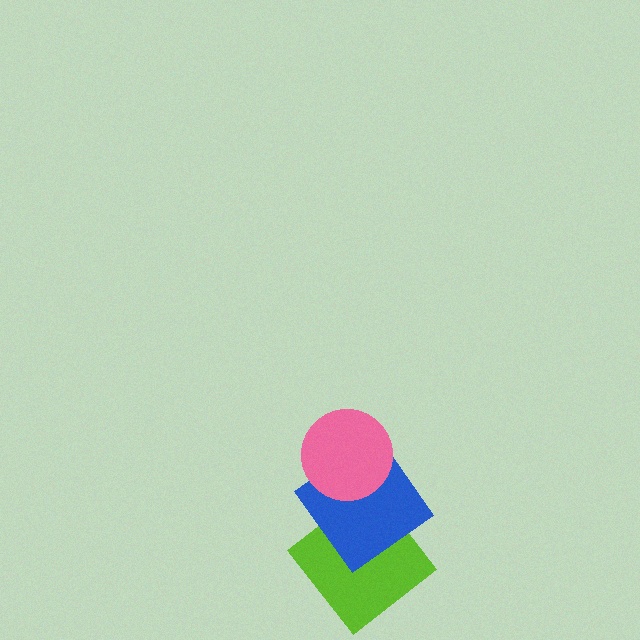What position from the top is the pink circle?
The pink circle is 1st from the top.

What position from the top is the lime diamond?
The lime diamond is 3rd from the top.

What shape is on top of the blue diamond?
The pink circle is on top of the blue diamond.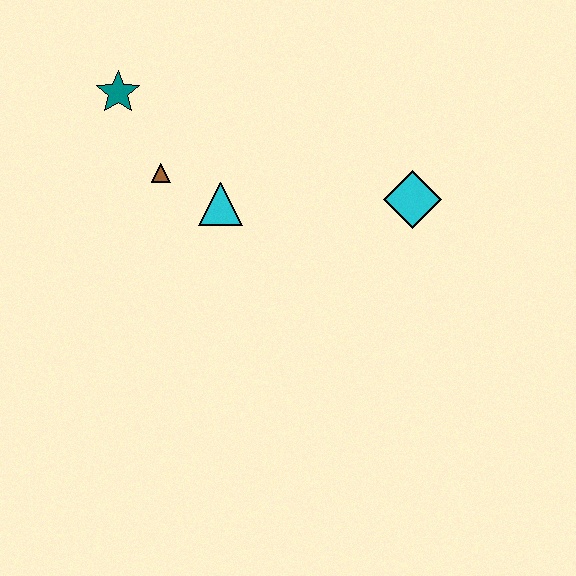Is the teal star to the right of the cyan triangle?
No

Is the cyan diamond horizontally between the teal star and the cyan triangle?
No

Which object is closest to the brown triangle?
The cyan triangle is closest to the brown triangle.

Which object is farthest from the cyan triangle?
The cyan diamond is farthest from the cyan triangle.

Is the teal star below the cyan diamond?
No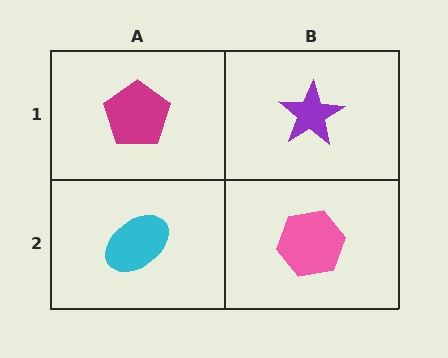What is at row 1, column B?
A purple star.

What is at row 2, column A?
A cyan ellipse.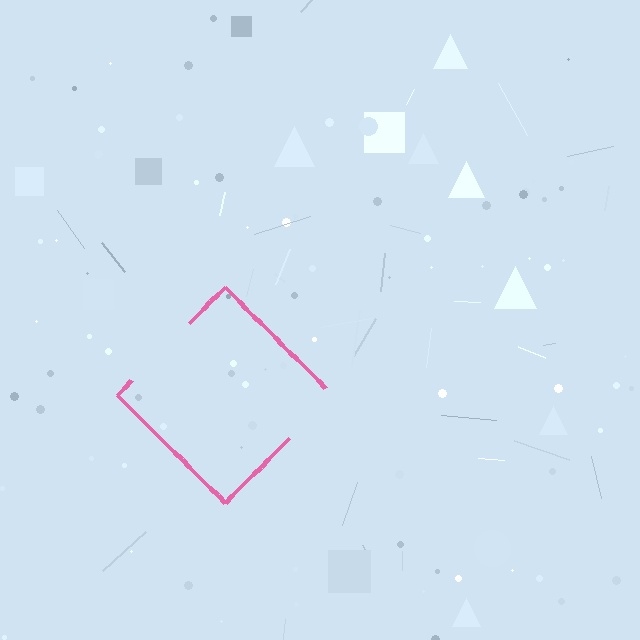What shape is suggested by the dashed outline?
The dashed outline suggests a diamond.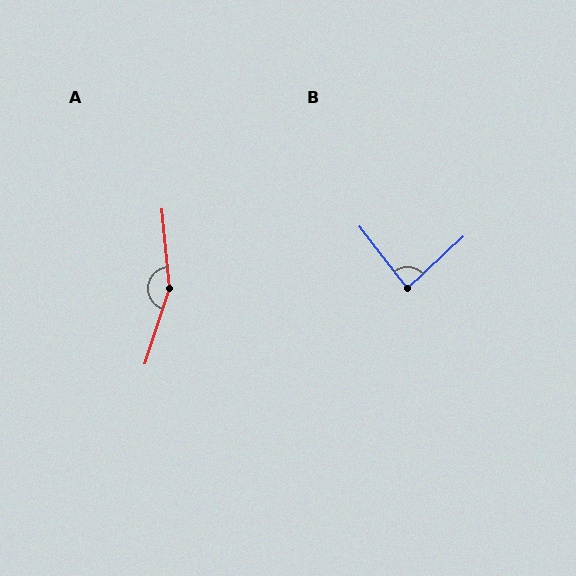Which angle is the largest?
A, at approximately 156 degrees.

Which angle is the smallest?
B, at approximately 85 degrees.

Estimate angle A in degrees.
Approximately 156 degrees.